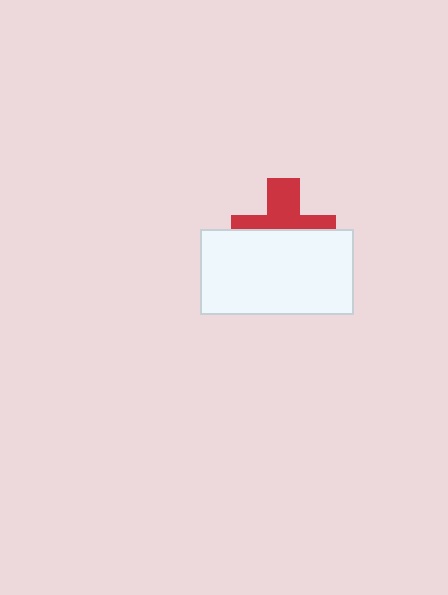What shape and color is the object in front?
The object in front is a white rectangle.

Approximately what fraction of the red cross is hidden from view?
Roughly 53% of the red cross is hidden behind the white rectangle.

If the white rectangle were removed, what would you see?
You would see the complete red cross.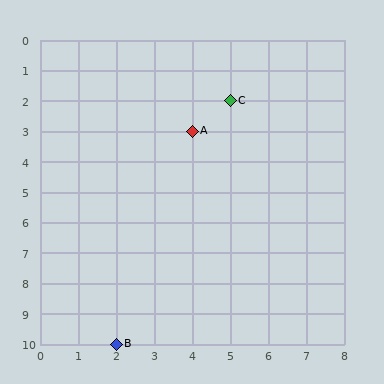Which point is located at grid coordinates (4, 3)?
Point A is at (4, 3).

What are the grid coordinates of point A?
Point A is at grid coordinates (4, 3).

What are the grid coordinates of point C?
Point C is at grid coordinates (5, 2).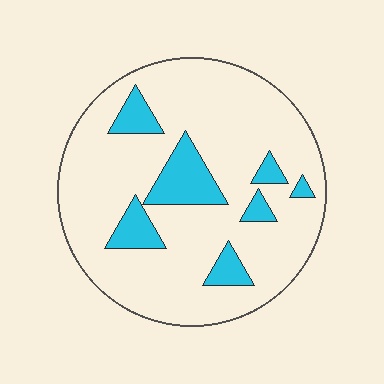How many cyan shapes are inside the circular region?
7.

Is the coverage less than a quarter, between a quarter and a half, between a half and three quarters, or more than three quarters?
Less than a quarter.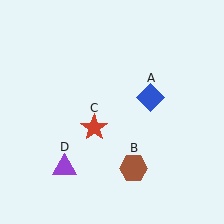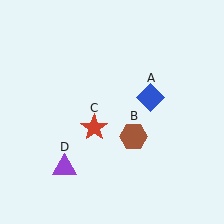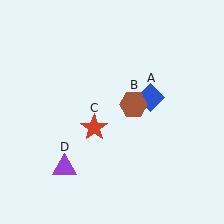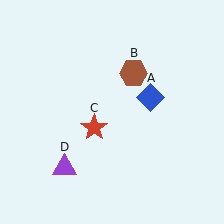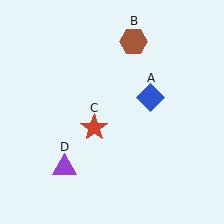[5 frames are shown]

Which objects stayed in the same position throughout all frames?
Blue diamond (object A) and red star (object C) and purple triangle (object D) remained stationary.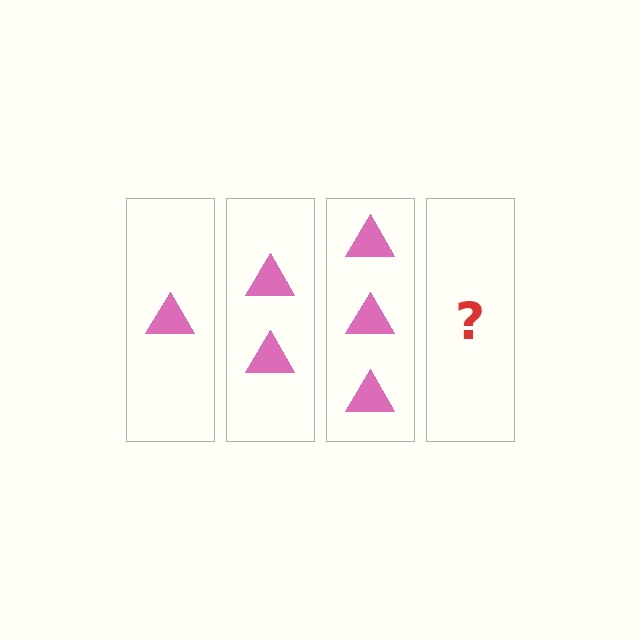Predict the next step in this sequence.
The next step is 4 triangles.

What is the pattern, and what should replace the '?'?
The pattern is that each step adds one more triangle. The '?' should be 4 triangles.